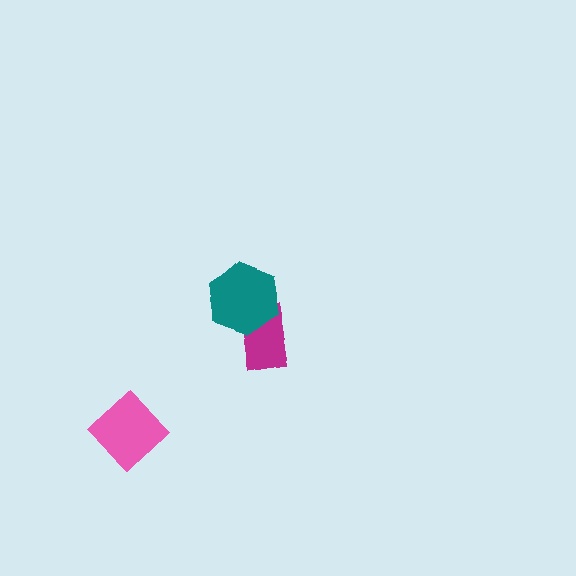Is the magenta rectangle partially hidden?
Yes, it is partially covered by another shape.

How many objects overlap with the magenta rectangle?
1 object overlaps with the magenta rectangle.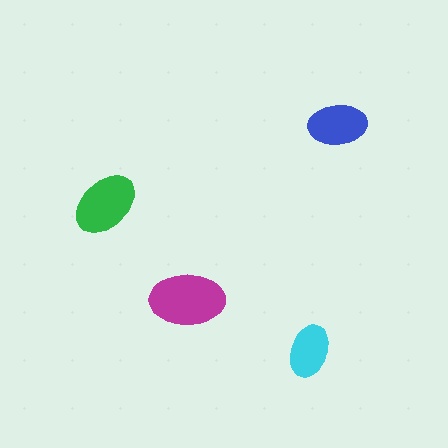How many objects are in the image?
There are 4 objects in the image.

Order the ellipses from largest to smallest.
the magenta one, the green one, the blue one, the cyan one.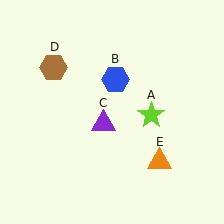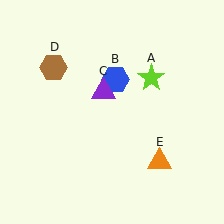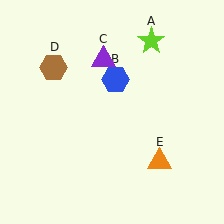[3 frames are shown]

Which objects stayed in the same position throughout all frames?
Blue hexagon (object B) and brown hexagon (object D) and orange triangle (object E) remained stationary.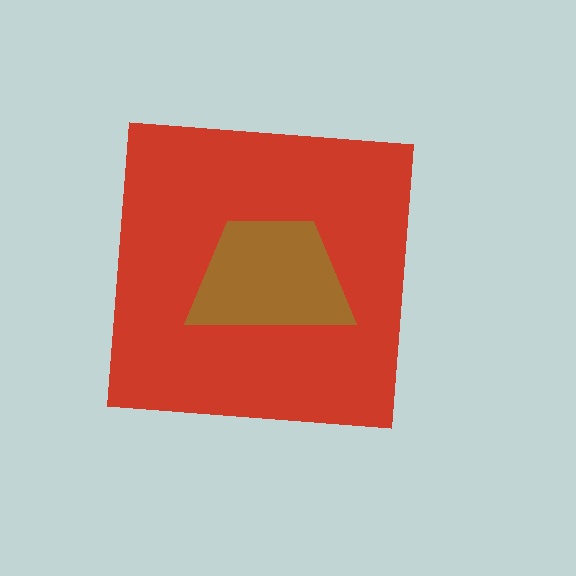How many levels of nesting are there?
2.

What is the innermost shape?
The brown trapezoid.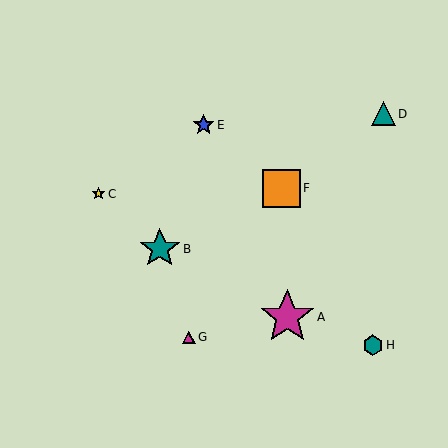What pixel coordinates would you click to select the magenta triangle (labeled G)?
Click at (189, 337) to select the magenta triangle G.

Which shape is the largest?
The magenta star (labeled A) is the largest.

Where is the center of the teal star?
The center of the teal star is at (160, 249).